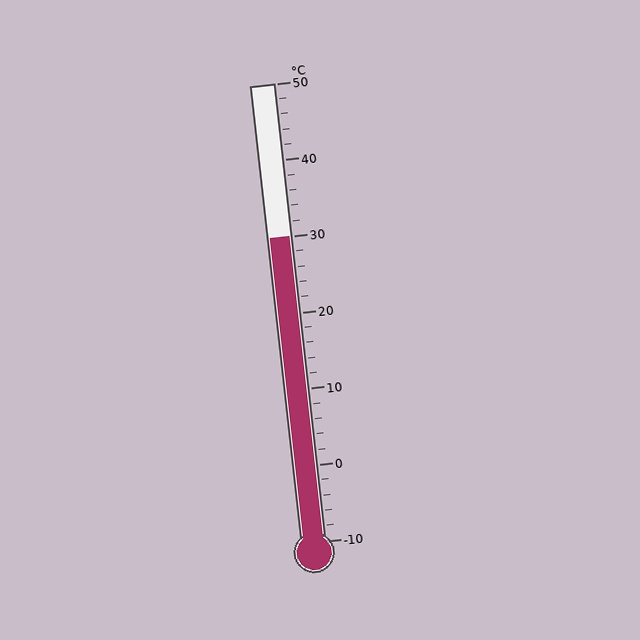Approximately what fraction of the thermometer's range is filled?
The thermometer is filled to approximately 65% of its range.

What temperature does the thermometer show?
The thermometer shows approximately 30°C.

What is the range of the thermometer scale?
The thermometer scale ranges from -10°C to 50°C.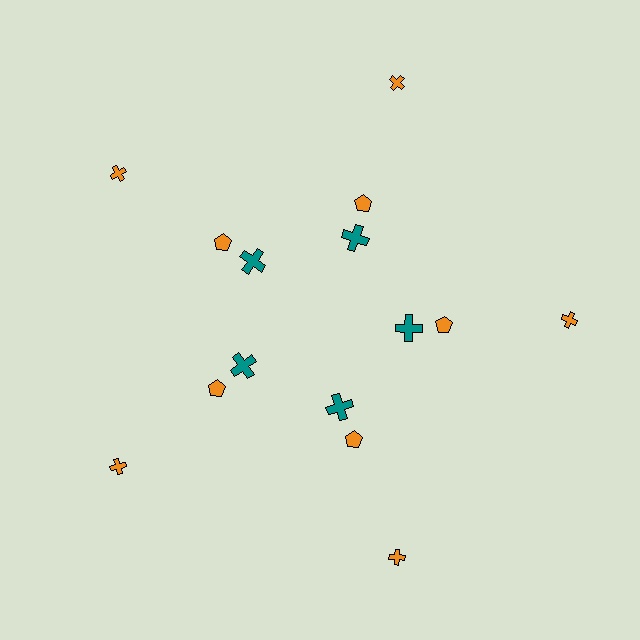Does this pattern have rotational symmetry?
Yes, this pattern has 5-fold rotational symmetry. It looks the same after rotating 72 degrees around the center.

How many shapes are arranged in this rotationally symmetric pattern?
There are 15 shapes, arranged in 5 groups of 3.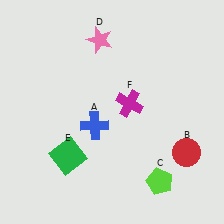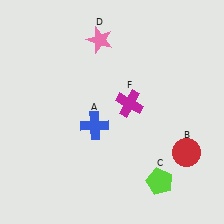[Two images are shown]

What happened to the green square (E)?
The green square (E) was removed in Image 2. It was in the bottom-left area of Image 1.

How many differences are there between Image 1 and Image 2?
There is 1 difference between the two images.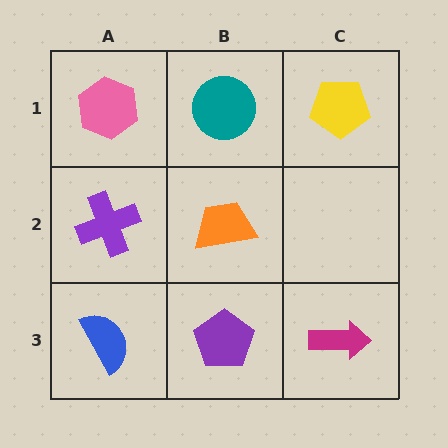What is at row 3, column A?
A blue semicircle.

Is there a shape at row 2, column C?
No, that cell is empty.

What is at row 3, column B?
A purple pentagon.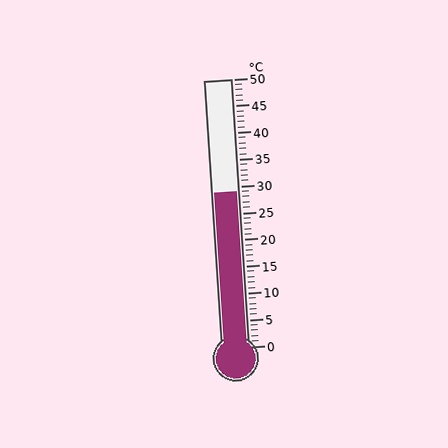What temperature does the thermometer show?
The thermometer shows approximately 29°C.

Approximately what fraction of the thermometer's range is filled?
The thermometer is filled to approximately 60% of its range.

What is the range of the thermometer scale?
The thermometer scale ranges from 0°C to 50°C.